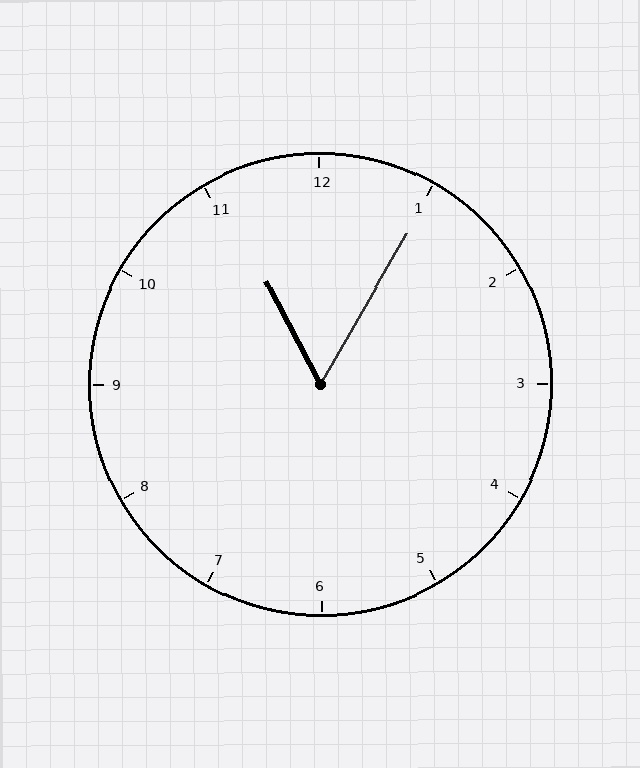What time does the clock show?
11:05.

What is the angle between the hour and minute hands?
Approximately 58 degrees.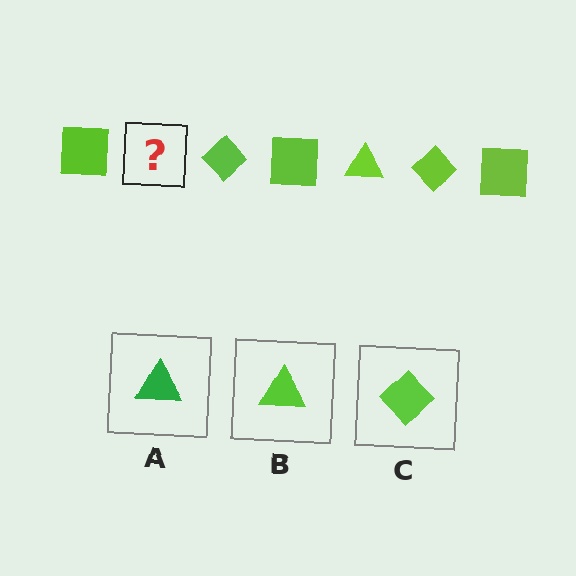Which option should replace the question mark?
Option B.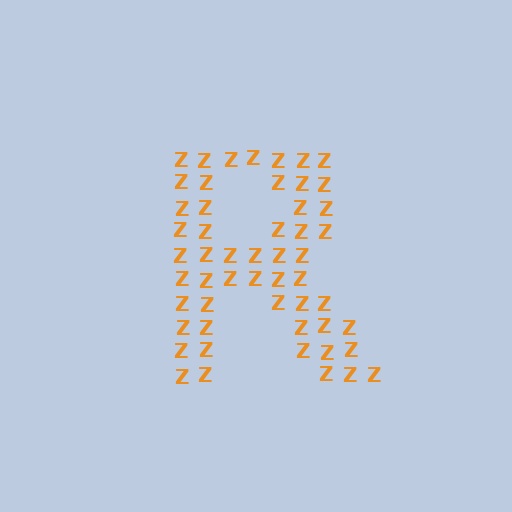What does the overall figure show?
The overall figure shows the letter R.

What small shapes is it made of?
It is made of small letter Z's.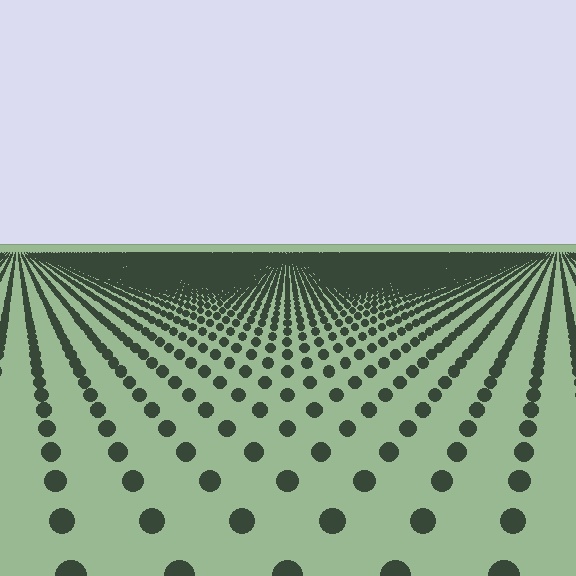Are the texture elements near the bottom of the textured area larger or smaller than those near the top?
Larger. Near the bottom, elements are closer to the viewer and appear at a bigger on-screen size.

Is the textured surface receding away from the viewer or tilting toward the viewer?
The surface is receding away from the viewer. Texture elements get smaller and denser toward the top.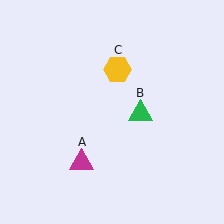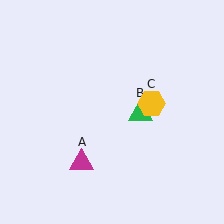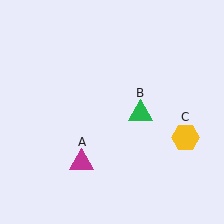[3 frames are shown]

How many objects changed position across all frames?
1 object changed position: yellow hexagon (object C).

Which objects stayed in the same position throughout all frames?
Magenta triangle (object A) and green triangle (object B) remained stationary.